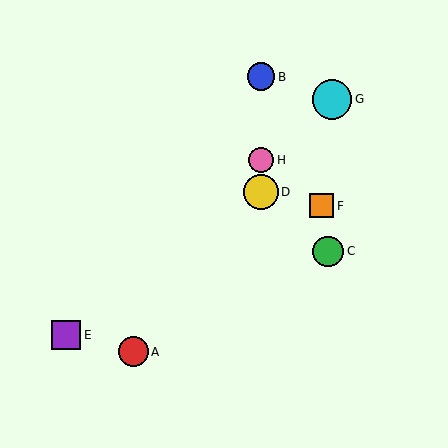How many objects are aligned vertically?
3 objects (B, D, H) are aligned vertically.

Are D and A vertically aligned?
No, D is at x≈261 and A is at x≈133.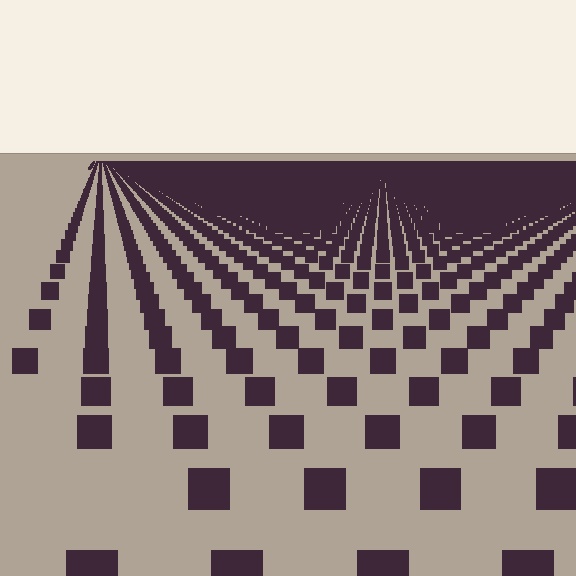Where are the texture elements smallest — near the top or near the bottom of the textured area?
Near the top.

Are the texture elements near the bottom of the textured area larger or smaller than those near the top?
Larger. Near the bottom, elements are closer to the viewer and appear at a bigger on-screen size.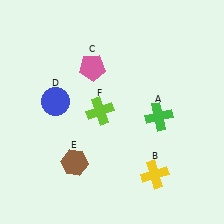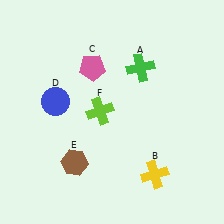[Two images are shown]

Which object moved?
The green cross (A) moved up.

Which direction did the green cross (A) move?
The green cross (A) moved up.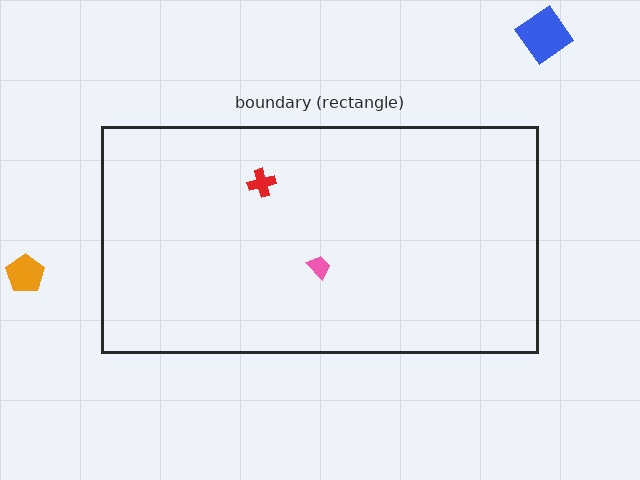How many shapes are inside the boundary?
2 inside, 2 outside.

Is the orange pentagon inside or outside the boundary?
Outside.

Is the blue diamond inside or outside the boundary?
Outside.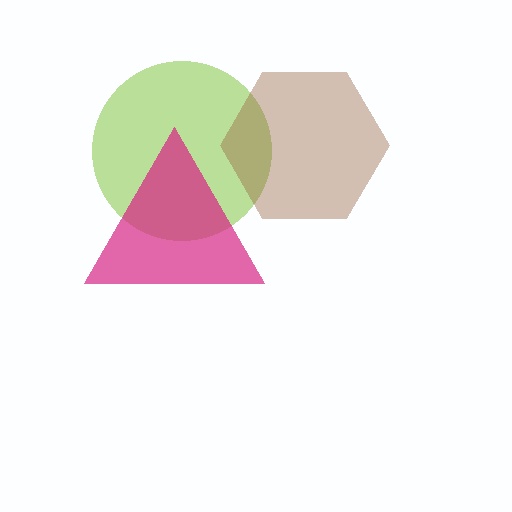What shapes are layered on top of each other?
The layered shapes are: a lime circle, a magenta triangle, a brown hexagon.